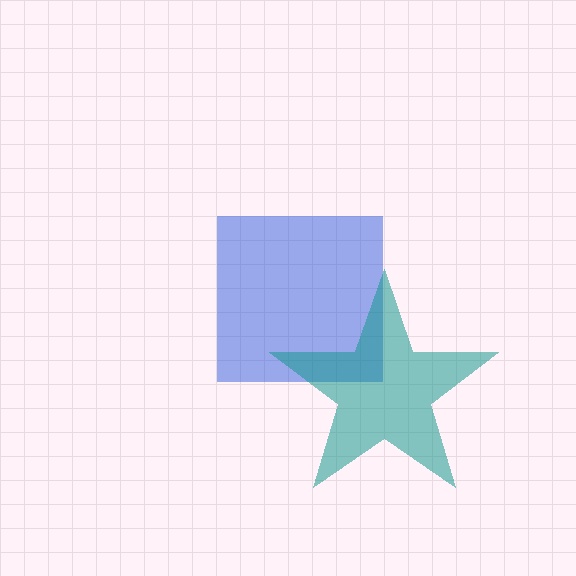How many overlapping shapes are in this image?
There are 2 overlapping shapes in the image.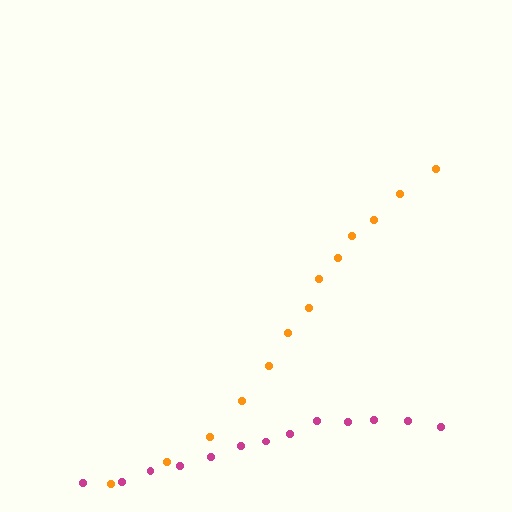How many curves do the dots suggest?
There are 2 distinct paths.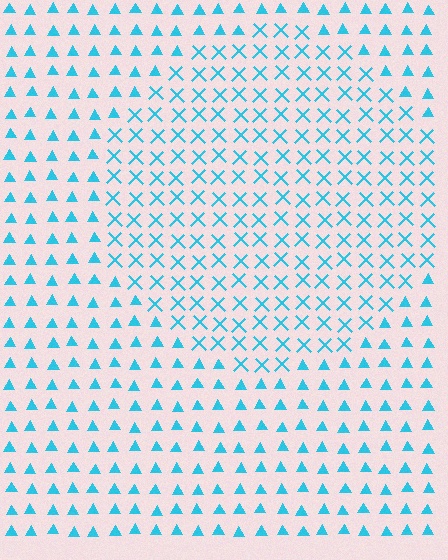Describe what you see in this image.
The image is filled with small cyan elements arranged in a uniform grid. A circle-shaped region contains X marks, while the surrounding area contains triangles. The boundary is defined purely by the change in element shape.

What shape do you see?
I see a circle.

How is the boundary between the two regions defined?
The boundary is defined by a change in element shape: X marks inside vs. triangles outside. All elements share the same color and spacing.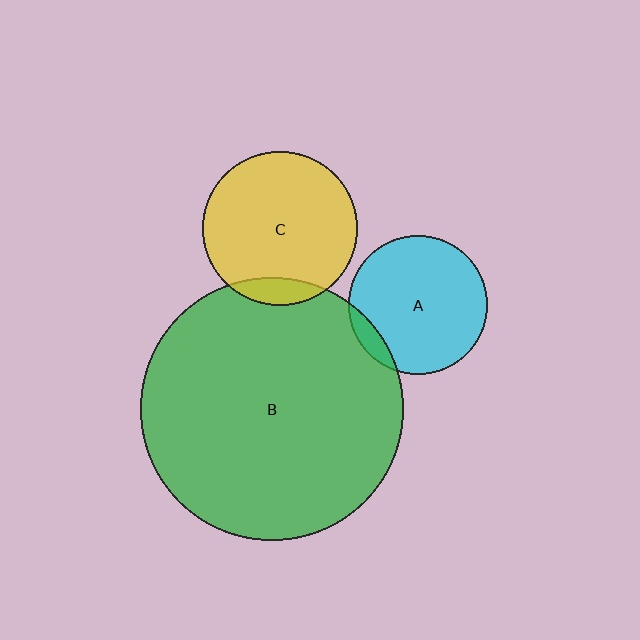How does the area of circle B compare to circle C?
Approximately 2.9 times.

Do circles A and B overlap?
Yes.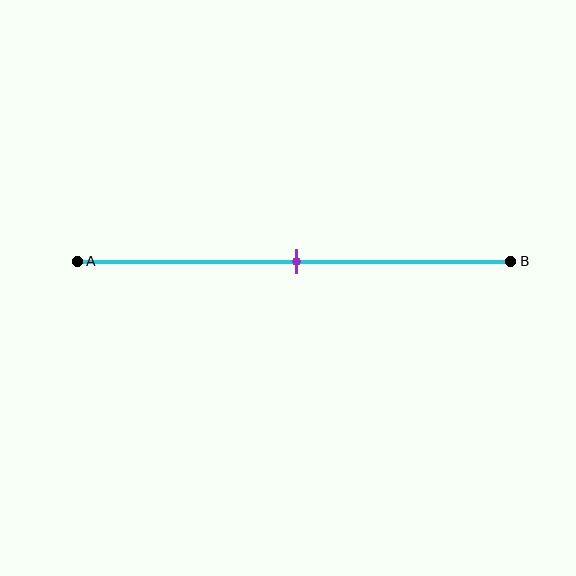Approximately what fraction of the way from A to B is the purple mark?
The purple mark is approximately 50% of the way from A to B.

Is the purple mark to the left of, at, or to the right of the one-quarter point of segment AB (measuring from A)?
The purple mark is to the right of the one-quarter point of segment AB.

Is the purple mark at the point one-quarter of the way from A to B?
No, the mark is at about 50% from A, not at the 25% one-quarter point.